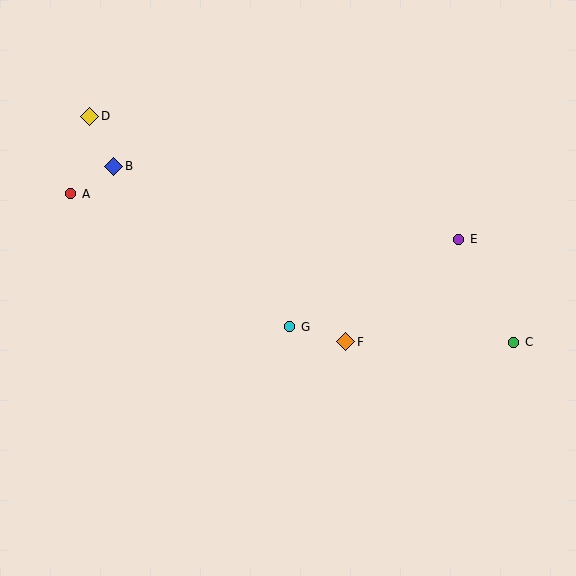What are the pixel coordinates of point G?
Point G is at (289, 327).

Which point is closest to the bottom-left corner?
Point G is closest to the bottom-left corner.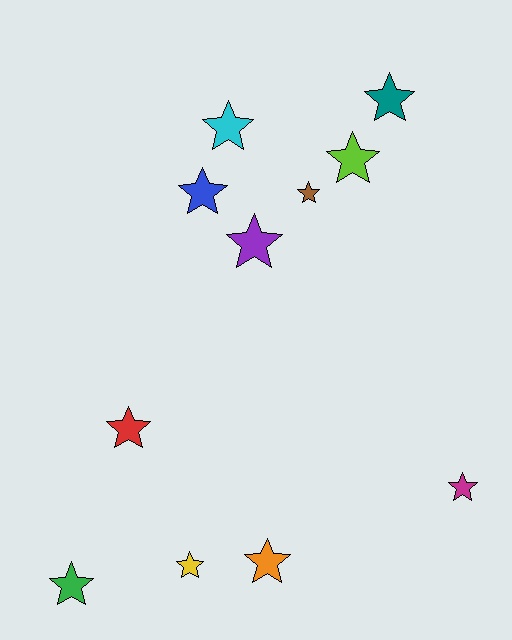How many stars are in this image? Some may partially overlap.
There are 11 stars.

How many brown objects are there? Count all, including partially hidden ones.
There is 1 brown object.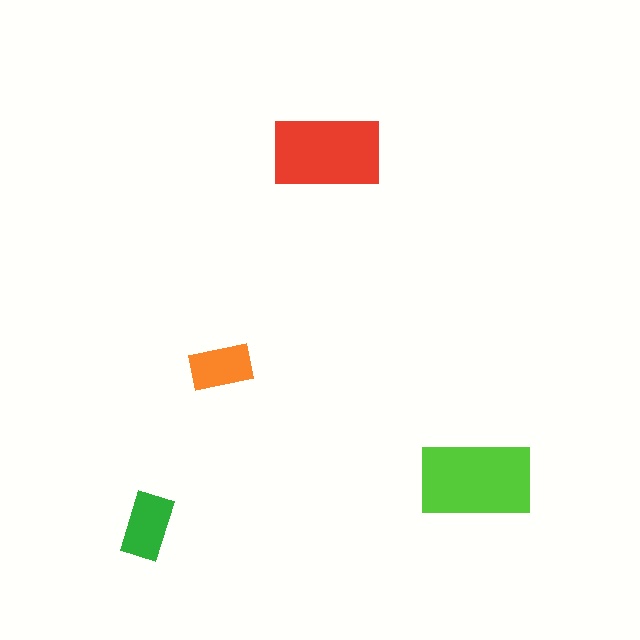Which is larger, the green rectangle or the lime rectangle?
The lime one.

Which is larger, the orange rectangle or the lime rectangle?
The lime one.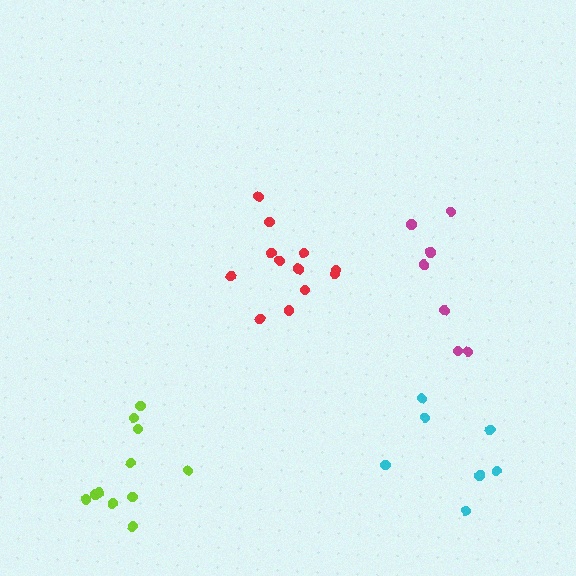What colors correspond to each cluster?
The clusters are colored: cyan, red, magenta, lime.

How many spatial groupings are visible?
There are 4 spatial groupings.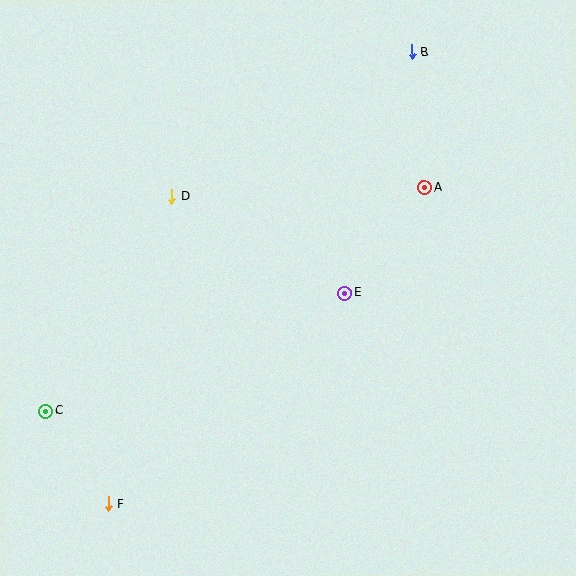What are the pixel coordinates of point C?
Point C is at (46, 411).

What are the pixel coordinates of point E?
Point E is at (345, 293).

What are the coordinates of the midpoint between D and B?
The midpoint between D and B is at (292, 124).